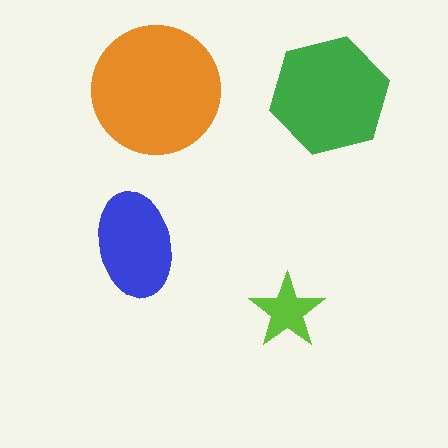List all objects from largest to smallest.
The orange circle, the green hexagon, the blue ellipse, the lime star.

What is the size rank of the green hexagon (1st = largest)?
2nd.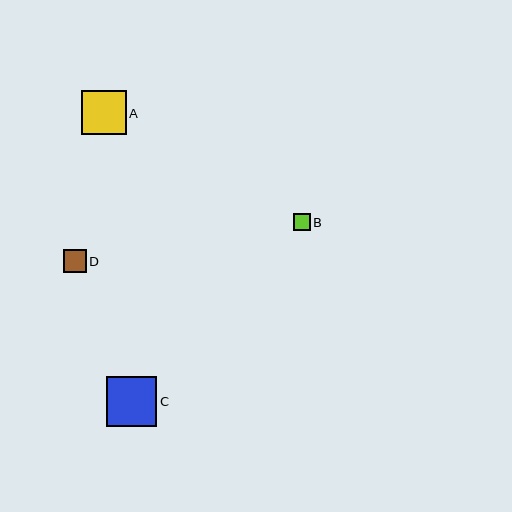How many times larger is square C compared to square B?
Square C is approximately 3.0 times the size of square B.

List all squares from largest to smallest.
From largest to smallest: C, A, D, B.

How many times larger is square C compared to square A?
Square C is approximately 1.1 times the size of square A.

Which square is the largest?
Square C is the largest with a size of approximately 50 pixels.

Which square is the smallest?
Square B is the smallest with a size of approximately 17 pixels.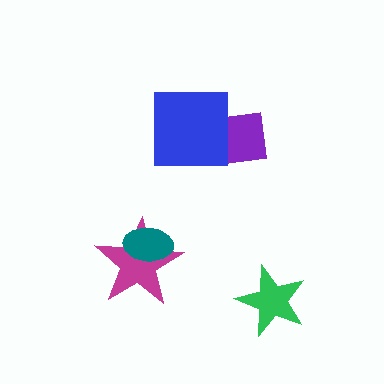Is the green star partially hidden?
No, no other shape covers it.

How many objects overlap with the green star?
0 objects overlap with the green star.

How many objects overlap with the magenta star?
1 object overlaps with the magenta star.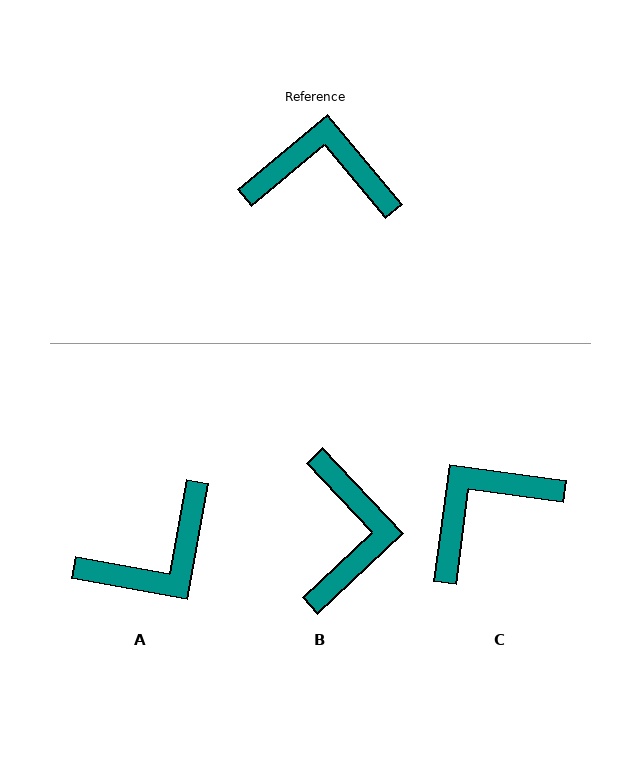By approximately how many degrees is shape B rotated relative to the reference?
Approximately 87 degrees clockwise.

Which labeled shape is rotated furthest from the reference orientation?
A, about 140 degrees away.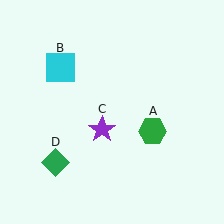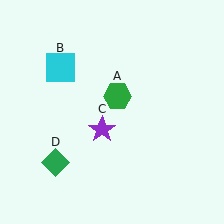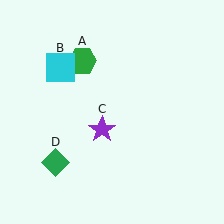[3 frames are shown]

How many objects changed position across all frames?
1 object changed position: green hexagon (object A).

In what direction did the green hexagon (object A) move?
The green hexagon (object A) moved up and to the left.